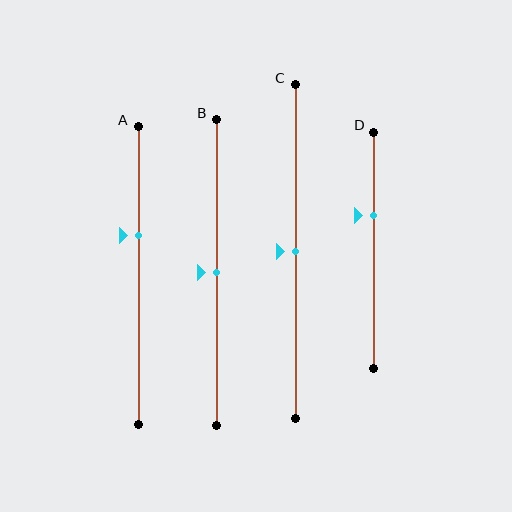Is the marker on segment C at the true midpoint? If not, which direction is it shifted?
Yes, the marker on segment C is at the true midpoint.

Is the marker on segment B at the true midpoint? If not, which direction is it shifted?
Yes, the marker on segment B is at the true midpoint.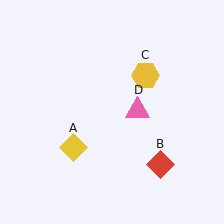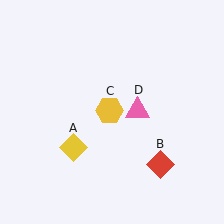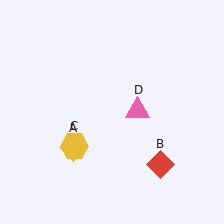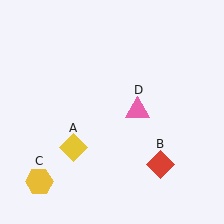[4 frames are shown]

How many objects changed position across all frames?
1 object changed position: yellow hexagon (object C).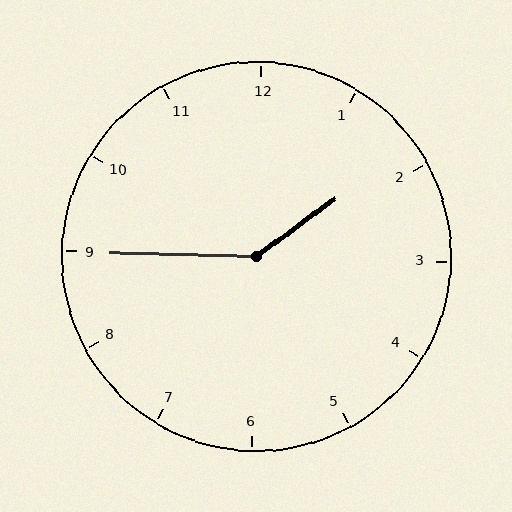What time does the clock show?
1:45.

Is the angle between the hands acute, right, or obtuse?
It is obtuse.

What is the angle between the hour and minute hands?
Approximately 142 degrees.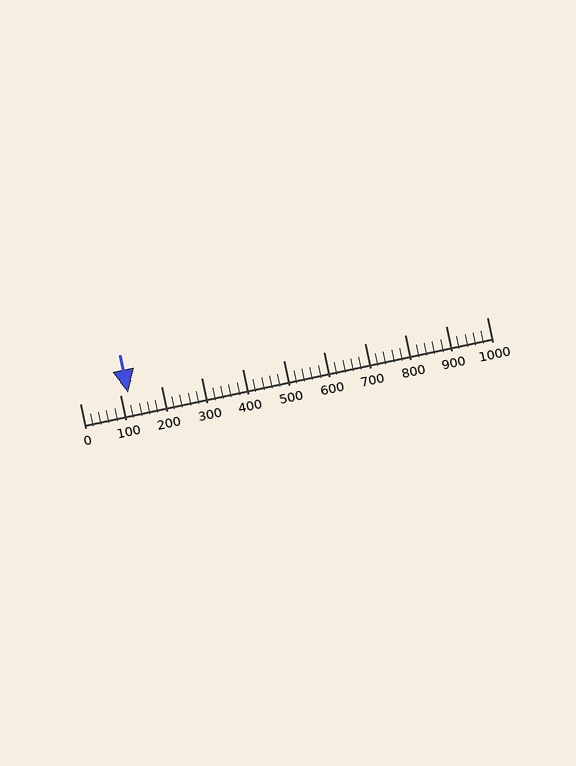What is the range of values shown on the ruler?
The ruler shows values from 0 to 1000.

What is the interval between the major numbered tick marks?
The major tick marks are spaced 100 units apart.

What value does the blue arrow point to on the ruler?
The blue arrow points to approximately 120.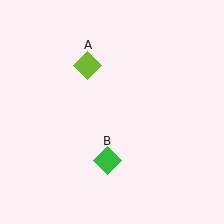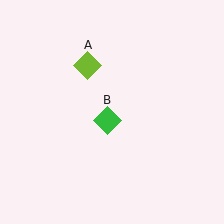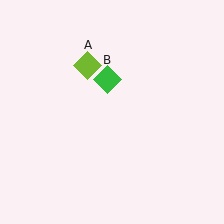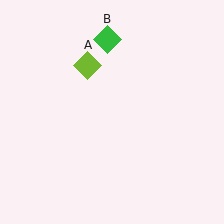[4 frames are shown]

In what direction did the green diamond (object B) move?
The green diamond (object B) moved up.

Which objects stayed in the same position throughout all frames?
Lime diamond (object A) remained stationary.